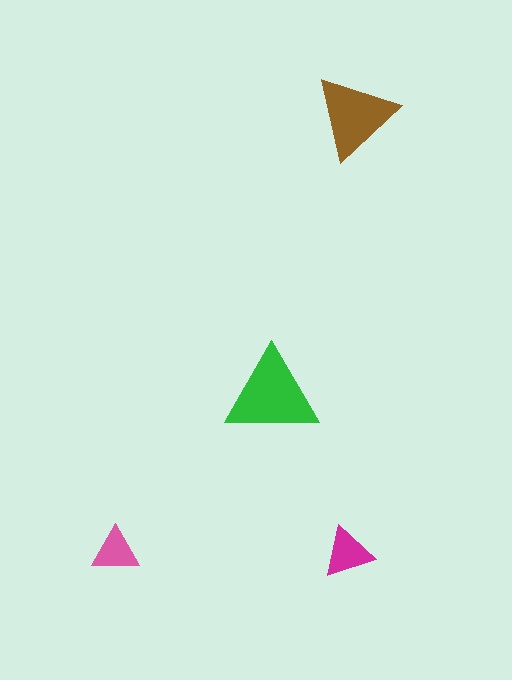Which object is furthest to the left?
The pink triangle is leftmost.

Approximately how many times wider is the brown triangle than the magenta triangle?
About 1.5 times wider.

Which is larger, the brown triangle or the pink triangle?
The brown one.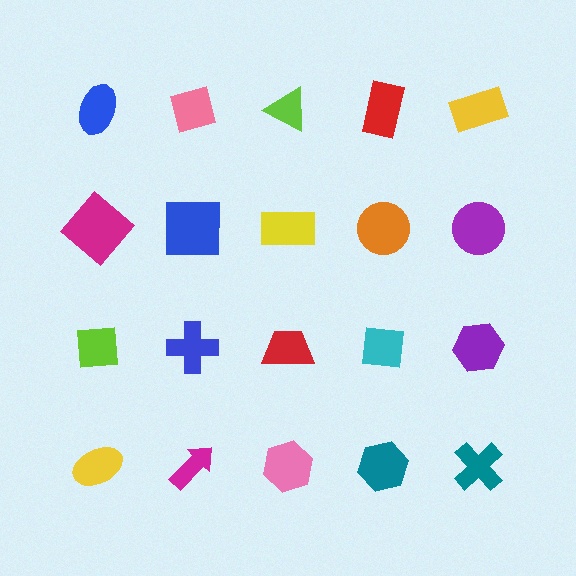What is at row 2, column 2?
A blue square.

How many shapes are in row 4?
5 shapes.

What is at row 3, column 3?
A red trapezoid.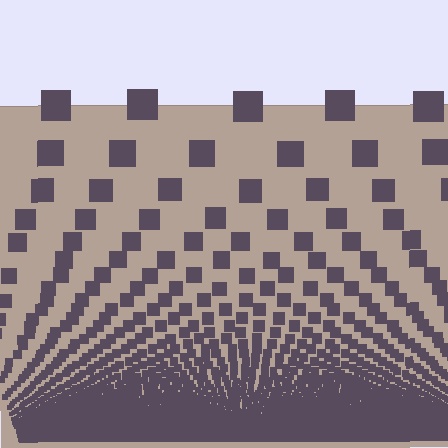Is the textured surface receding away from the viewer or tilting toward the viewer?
The surface appears to tilt toward the viewer. Texture elements get larger and sparser toward the top.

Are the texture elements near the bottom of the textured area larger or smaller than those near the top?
Smaller. The gradient is inverted — elements near the bottom are smaller and denser.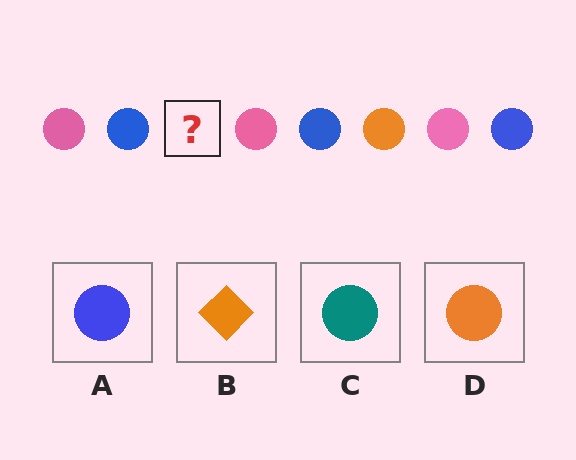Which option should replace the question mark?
Option D.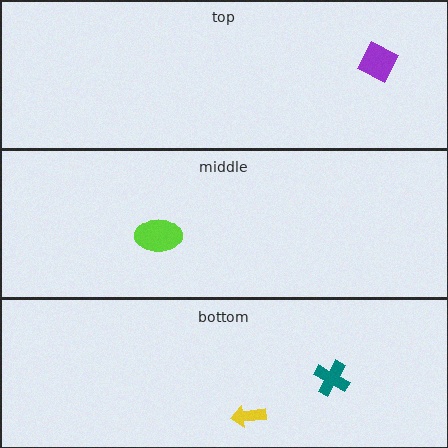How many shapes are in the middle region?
1.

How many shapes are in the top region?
1.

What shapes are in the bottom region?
The yellow arrow, the teal cross.